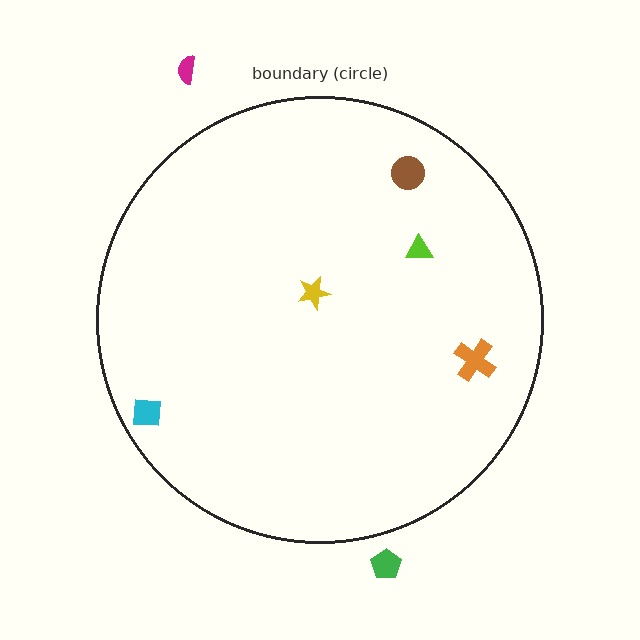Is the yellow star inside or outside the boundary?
Inside.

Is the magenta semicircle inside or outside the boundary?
Outside.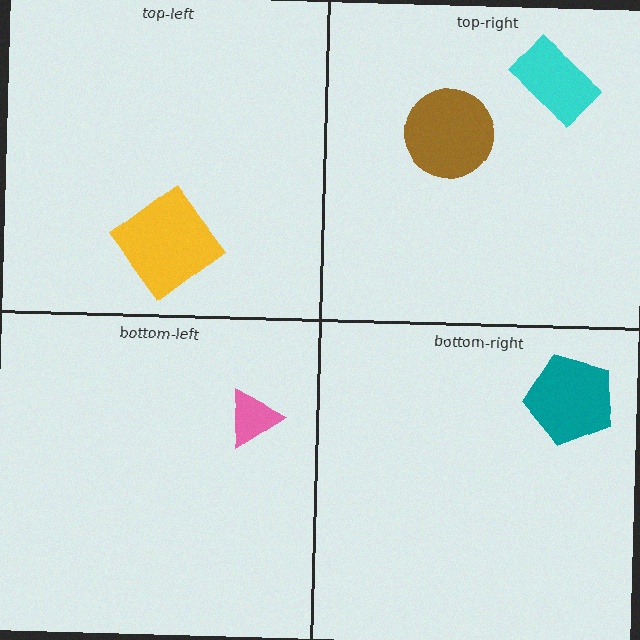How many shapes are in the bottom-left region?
1.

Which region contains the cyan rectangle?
The top-right region.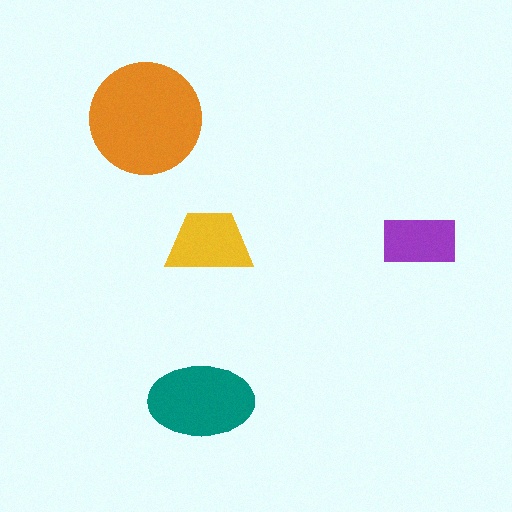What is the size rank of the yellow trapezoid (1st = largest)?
3rd.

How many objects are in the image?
There are 4 objects in the image.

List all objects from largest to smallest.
The orange circle, the teal ellipse, the yellow trapezoid, the purple rectangle.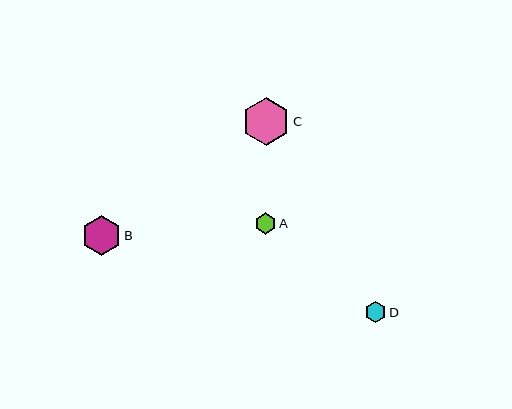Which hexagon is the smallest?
Hexagon D is the smallest with a size of approximately 21 pixels.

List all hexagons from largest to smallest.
From largest to smallest: C, B, A, D.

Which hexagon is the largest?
Hexagon C is the largest with a size of approximately 48 pixels.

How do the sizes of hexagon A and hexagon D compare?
Hexagon A and hexagon D are approximately the same size.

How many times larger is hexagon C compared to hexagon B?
Hexagon C is approximately 1.2 times the size of hexagon B.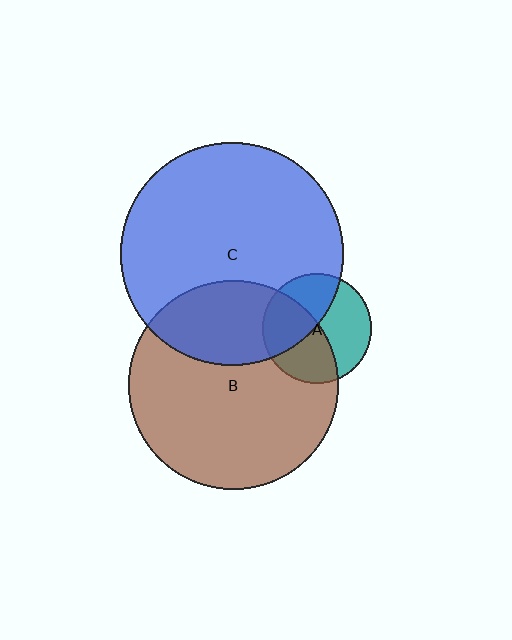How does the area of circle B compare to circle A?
Approximately 3.7 times.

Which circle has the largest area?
Circle C (blue).